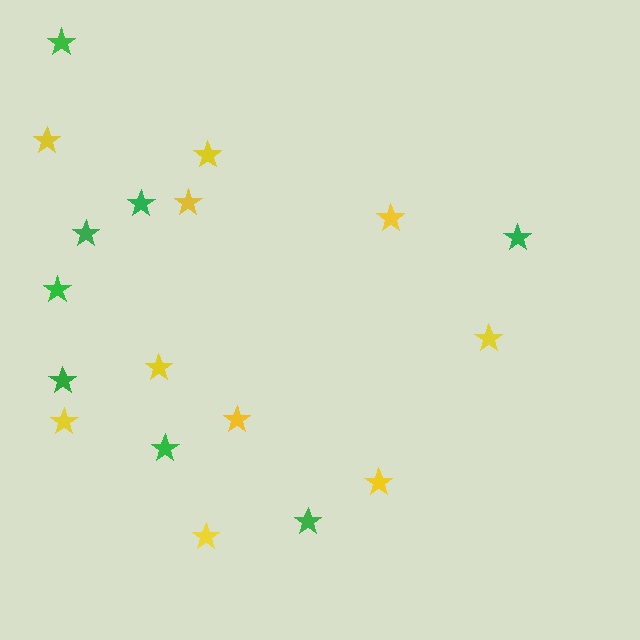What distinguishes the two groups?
There are 2 groups: one group of yellow stars (10) and one group of green stars (8).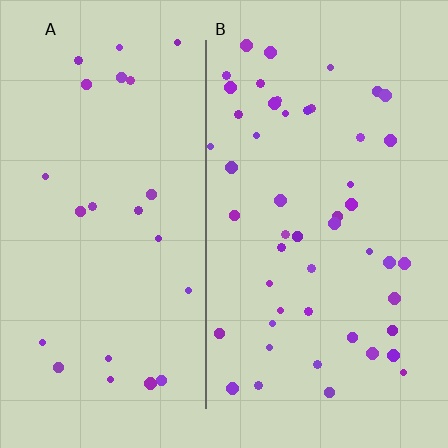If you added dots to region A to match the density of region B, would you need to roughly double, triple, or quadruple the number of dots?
Approximately double.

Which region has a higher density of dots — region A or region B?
B (the right).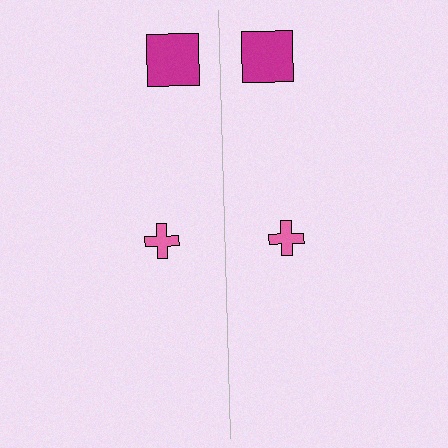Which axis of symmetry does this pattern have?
The pattern has a vertical axis of symmetry running through the center of the image.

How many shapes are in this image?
There are 4 shapes in this image.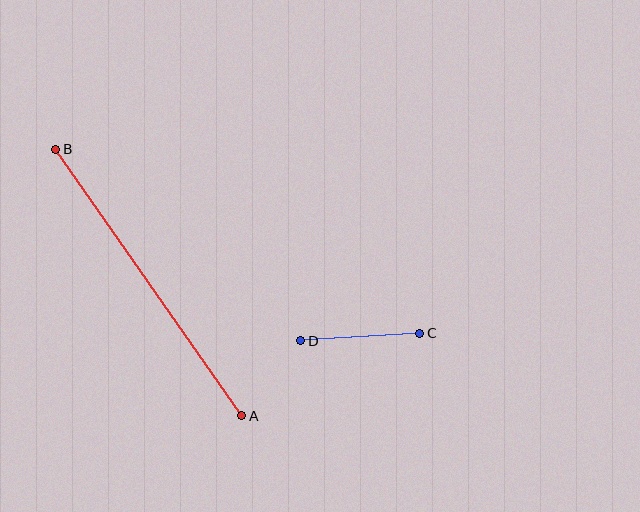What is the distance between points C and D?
The distance is approximately 119 pixels.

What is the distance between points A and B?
The distance is approximately 325 pixels.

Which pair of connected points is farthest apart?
Points A and B are farthest apart.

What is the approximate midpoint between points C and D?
The midpoint is at approximately (360, 337) pixels.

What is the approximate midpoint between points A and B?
The midpoint is at approximately (149, 282) pixels.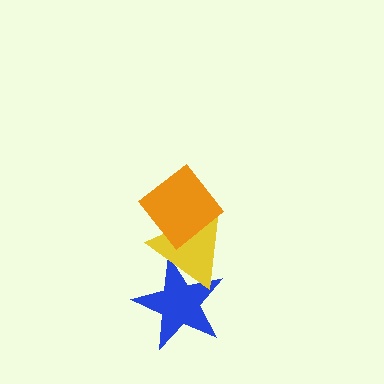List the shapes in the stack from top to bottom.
From top to bottom: the orange diamond, the yellow triangle, the blue star.